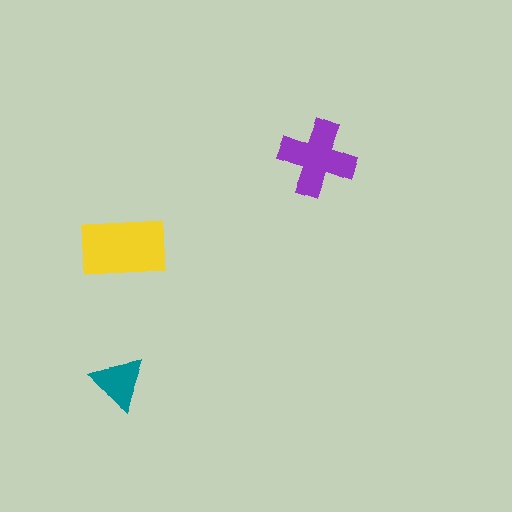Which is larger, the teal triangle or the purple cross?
The purple cross.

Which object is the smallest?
The teal triangle.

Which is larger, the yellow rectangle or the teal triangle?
The yellow rectangle.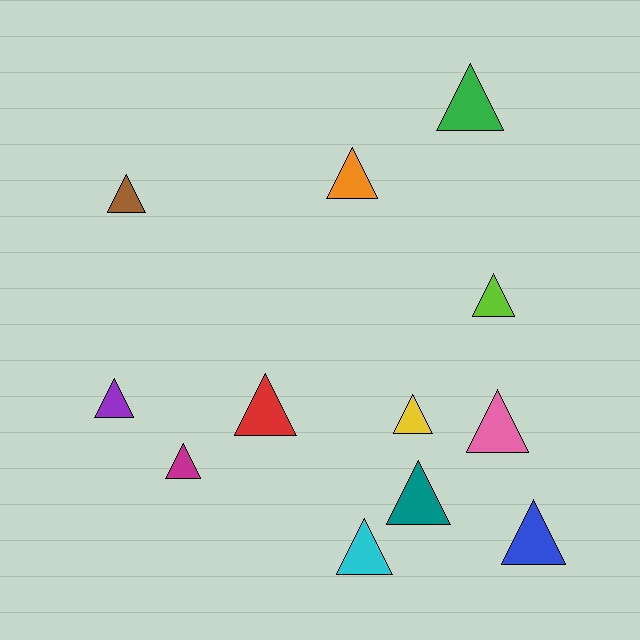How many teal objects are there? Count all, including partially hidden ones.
There is 1 teal object.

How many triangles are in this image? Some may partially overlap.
There are 12 triangles.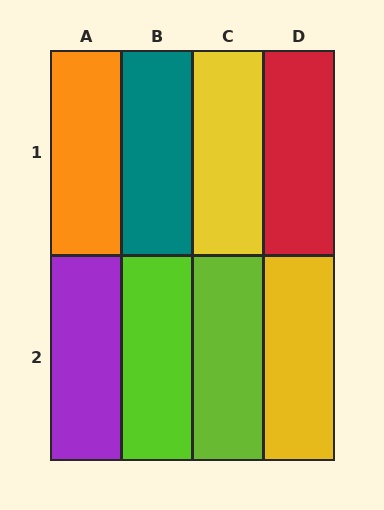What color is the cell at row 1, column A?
Orange.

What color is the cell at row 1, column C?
Yellow.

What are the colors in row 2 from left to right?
Purple, lime, lime, yellow.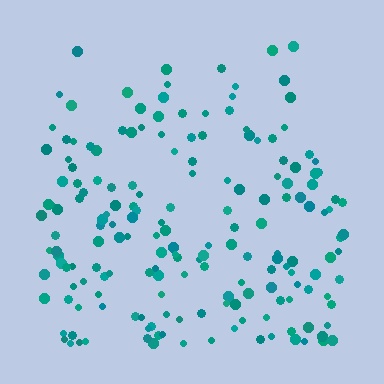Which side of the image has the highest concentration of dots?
The bottom.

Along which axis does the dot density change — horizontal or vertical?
Vertical.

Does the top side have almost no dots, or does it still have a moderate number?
Still a moderate number, just noticeably fewer than the bottom.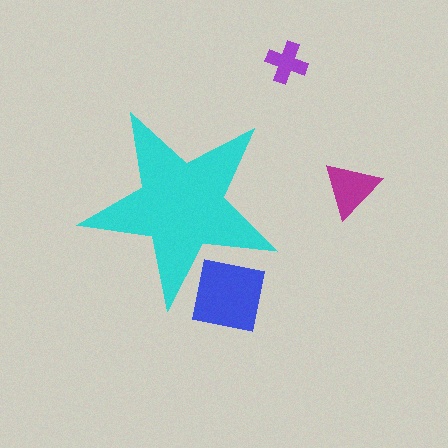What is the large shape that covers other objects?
A cyan star.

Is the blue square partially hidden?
Yes, the blue square is partially hidden behind the cyan star.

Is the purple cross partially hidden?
No, the purple cross is fully visible.